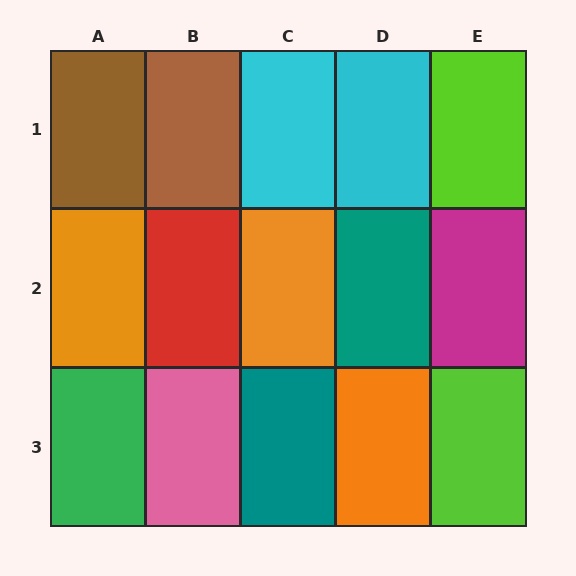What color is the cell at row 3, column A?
Green.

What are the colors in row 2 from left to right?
Orange, red, orange, teal, magenta.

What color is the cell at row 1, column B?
Brown.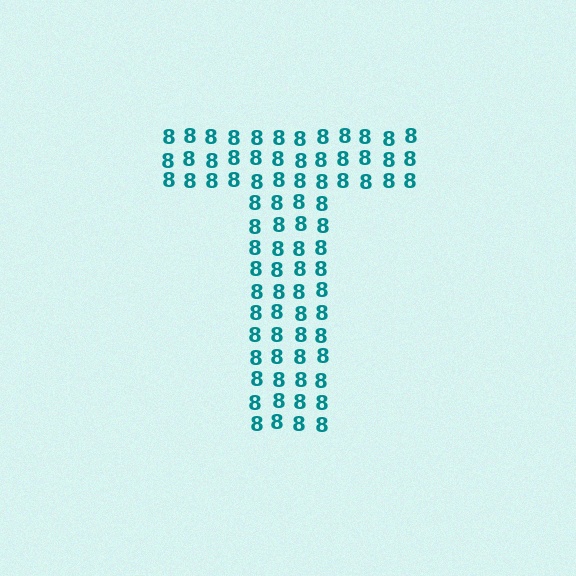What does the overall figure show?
The overall figure shows the letter T.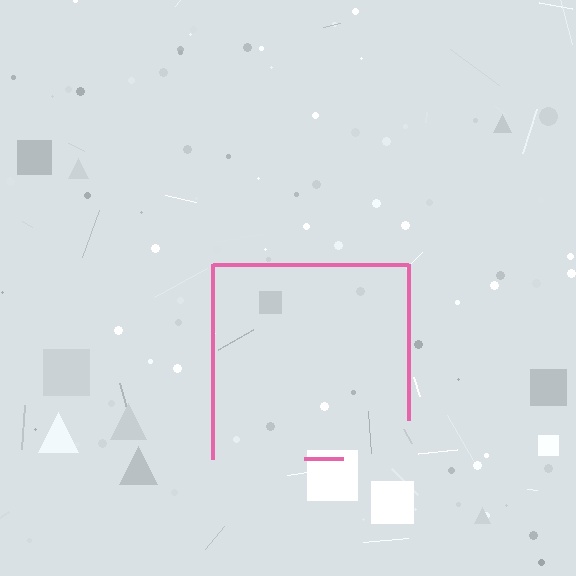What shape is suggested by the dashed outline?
The dashed outline suggests a square.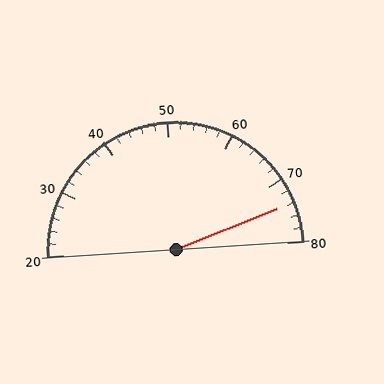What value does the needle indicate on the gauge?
The needle indicates approximately 74.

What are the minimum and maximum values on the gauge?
The gauge ranges from 20 to 80.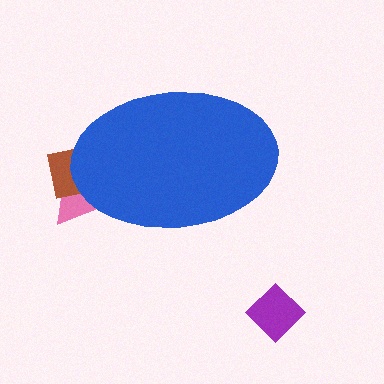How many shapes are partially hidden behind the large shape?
2 shapes are partially hidden.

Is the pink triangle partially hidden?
Yes, the pink triangle is partially hidden behind the blue ellipse.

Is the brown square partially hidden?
Yes, the brown square is partially hidden behind the blue ellipse.